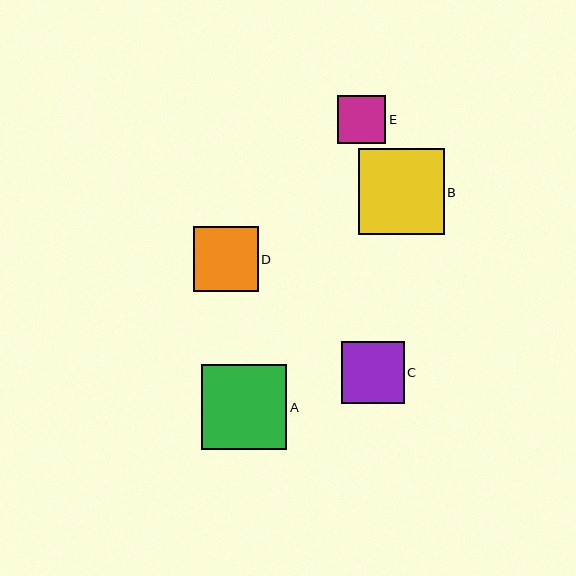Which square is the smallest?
Square E is the smallest with a size of approximately 48 pixels.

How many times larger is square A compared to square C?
Square A is approximately 1.4 times the size of square C.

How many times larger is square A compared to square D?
Square A is approximately 1.3 times the size of square D.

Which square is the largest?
Square B is the largest with a size of approximately 86 pixels.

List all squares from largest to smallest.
From largest to smallest: B, A, D, C, E.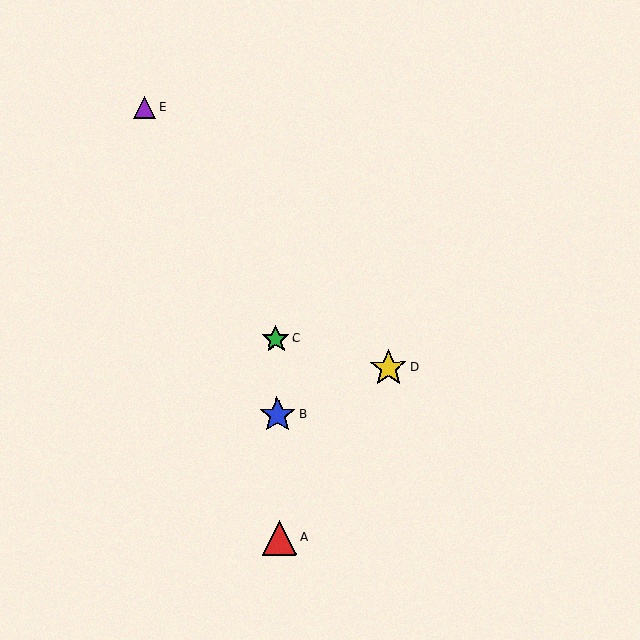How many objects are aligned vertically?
3 objects (A, B, C) are aligned vertically.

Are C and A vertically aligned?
Yes, both are at x≈276.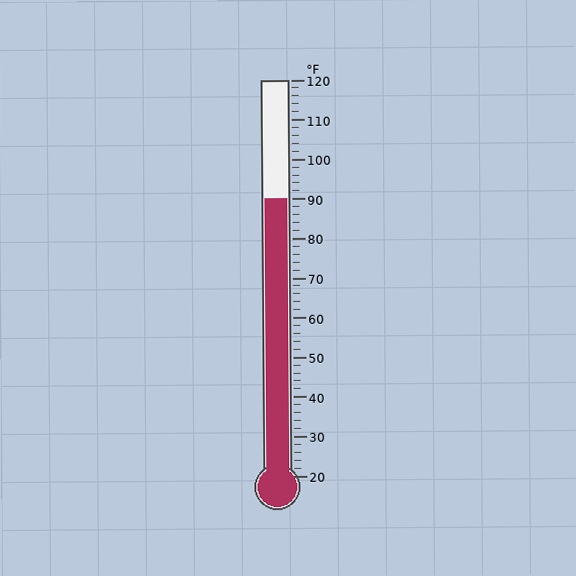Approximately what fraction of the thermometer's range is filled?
The thermometer is filled to approximately 70% of its range.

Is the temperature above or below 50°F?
The temperature is above 50°F.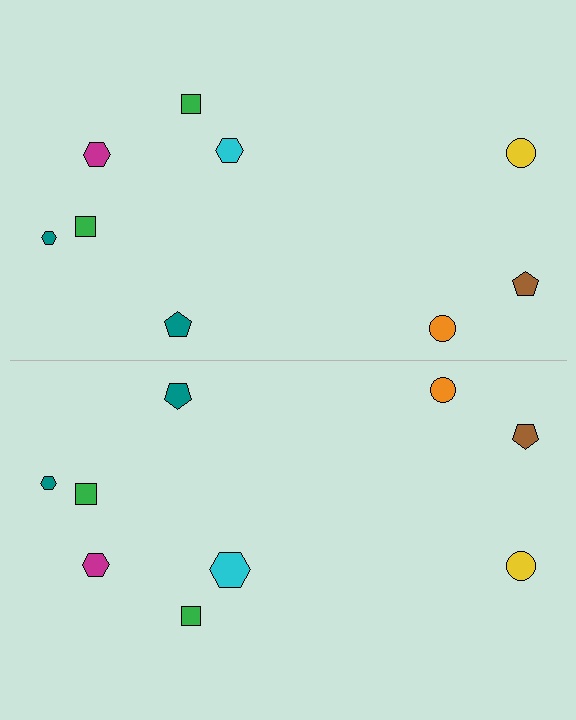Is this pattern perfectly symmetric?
No, the pattern is not perfectly symmetric. The cyan hexagon on the bottom side has a different size than its mirror counterpart.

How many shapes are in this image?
There are 18 shapes in this image.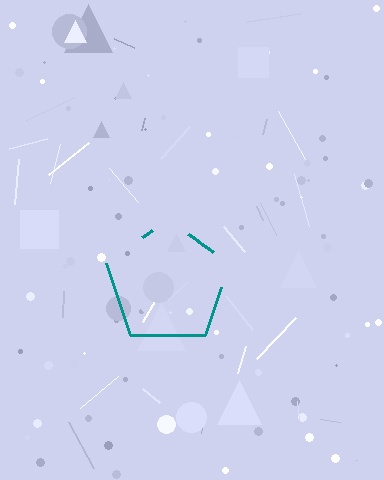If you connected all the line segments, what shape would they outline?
They would outline a pentagon.